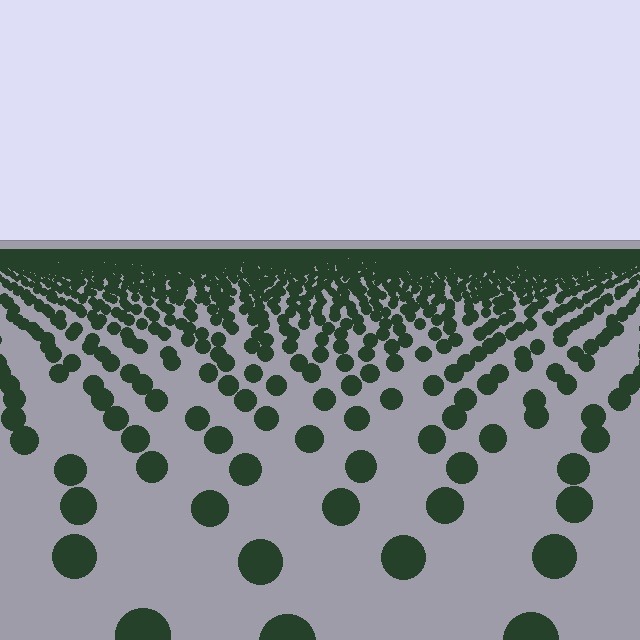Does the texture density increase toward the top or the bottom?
Density increases toward the top.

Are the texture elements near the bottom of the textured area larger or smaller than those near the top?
Larger. Near the bottom, elements are closer to the viewer and appear at a bigger on-screen size.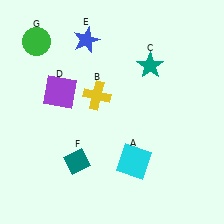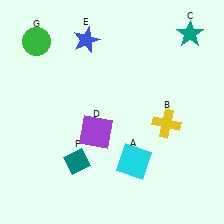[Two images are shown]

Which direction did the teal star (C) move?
The teal star (C) moved right.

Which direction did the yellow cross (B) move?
The yellow cross (B) moved right.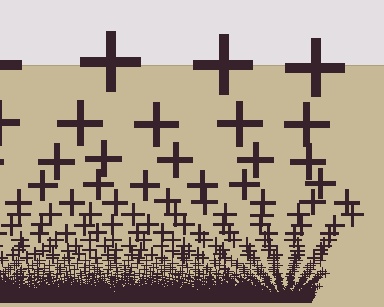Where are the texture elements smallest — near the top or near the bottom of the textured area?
Near the bottom.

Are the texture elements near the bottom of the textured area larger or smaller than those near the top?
Smaller. The gradient is inverted — elements near the bottom are smaller and denser.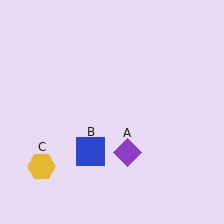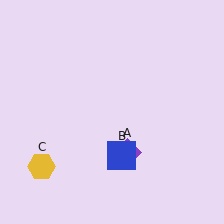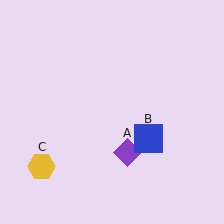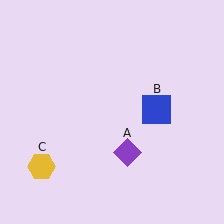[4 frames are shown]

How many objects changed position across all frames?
1 object changed position: blue square (object B).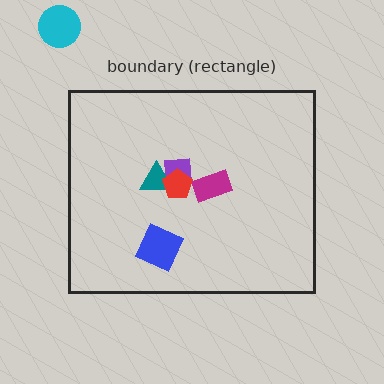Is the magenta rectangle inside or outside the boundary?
Inside.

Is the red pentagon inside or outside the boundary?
Inside.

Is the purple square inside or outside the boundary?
Inside.